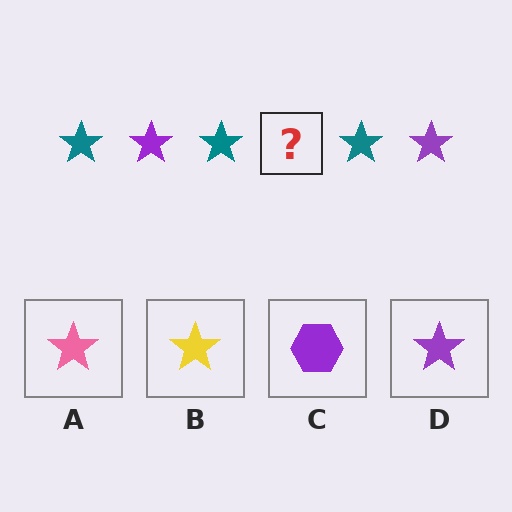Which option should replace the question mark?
Option D.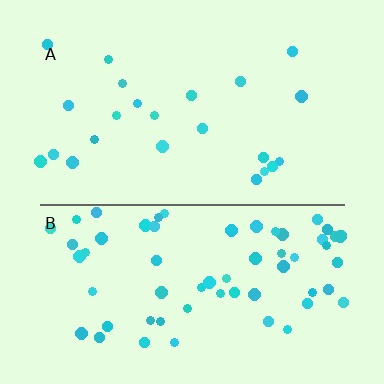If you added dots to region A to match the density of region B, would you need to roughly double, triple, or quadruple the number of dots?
Approximately triple.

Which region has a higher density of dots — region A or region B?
B (the bottom).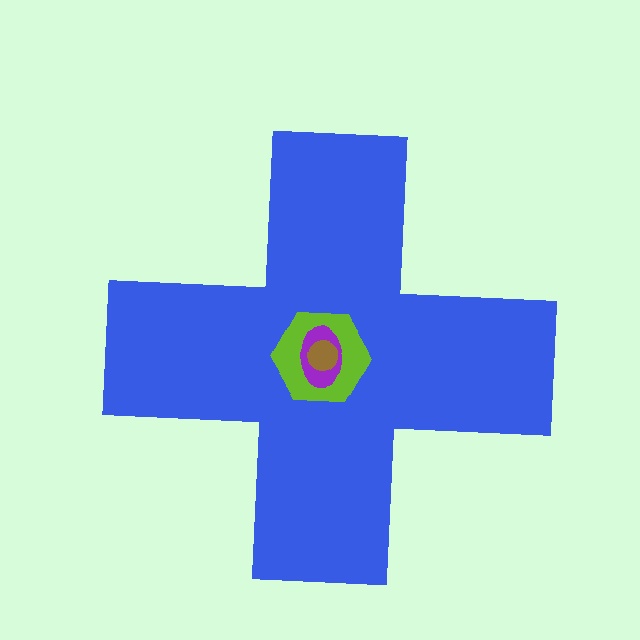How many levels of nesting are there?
4.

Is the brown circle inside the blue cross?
Yes.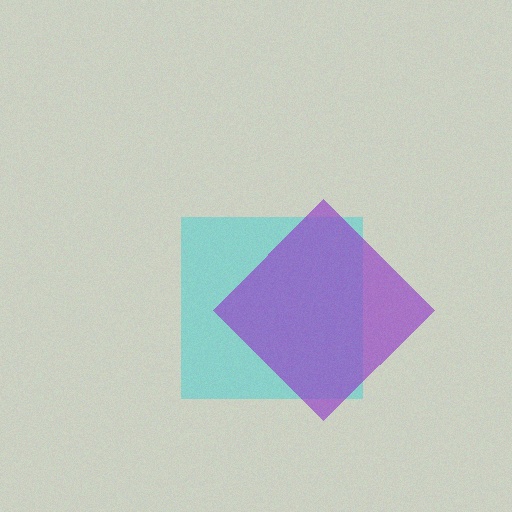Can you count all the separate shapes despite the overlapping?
Yes, there are 2 separate shapes.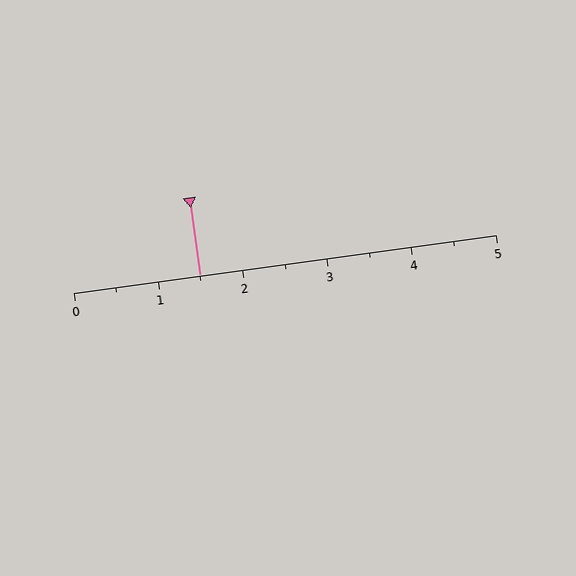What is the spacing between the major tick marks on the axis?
The major ticks are spaced 1 apart.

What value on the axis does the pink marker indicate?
The marker indicates approximately 1.5.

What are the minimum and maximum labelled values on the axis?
The axis runs from 0 to 5.